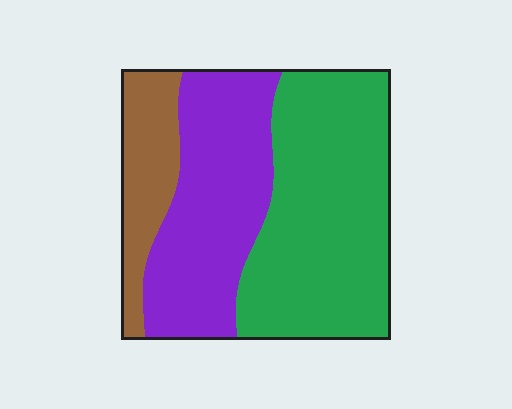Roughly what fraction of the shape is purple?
Purple covers around 35% of the shape.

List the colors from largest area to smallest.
From largest to smallest: green, purple, brown.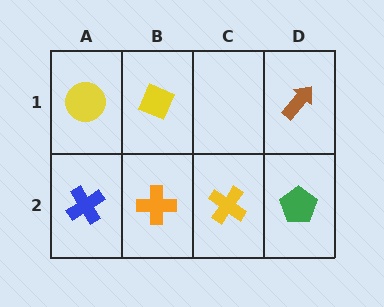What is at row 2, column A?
A blue cross.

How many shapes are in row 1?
3 shapes.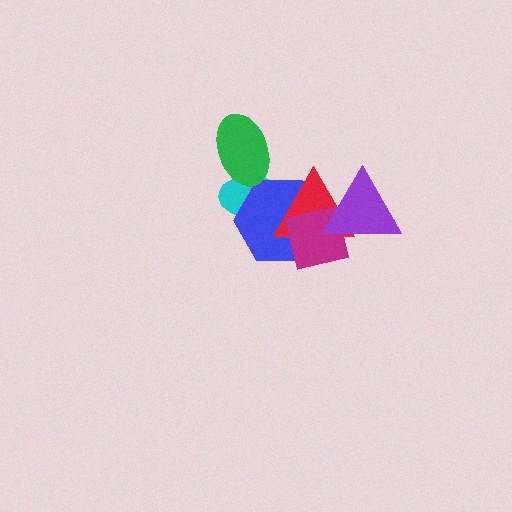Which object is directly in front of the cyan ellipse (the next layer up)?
The blue hexagon is directly in front of the cyan ellipse.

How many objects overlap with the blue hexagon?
3 objects overlap with the blue hexagon.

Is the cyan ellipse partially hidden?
Yes, it is partially covered by another shape.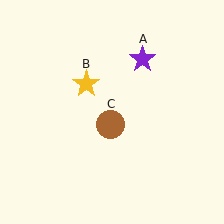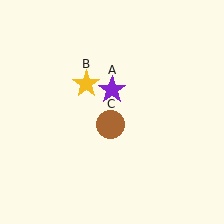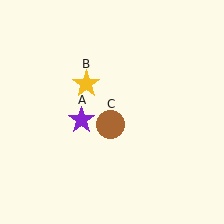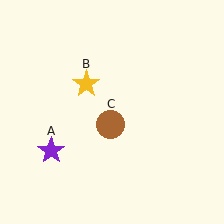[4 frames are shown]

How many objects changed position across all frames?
1 object changed position: purple star (object A).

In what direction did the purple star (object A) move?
The purple star (object A) moved down and to the left.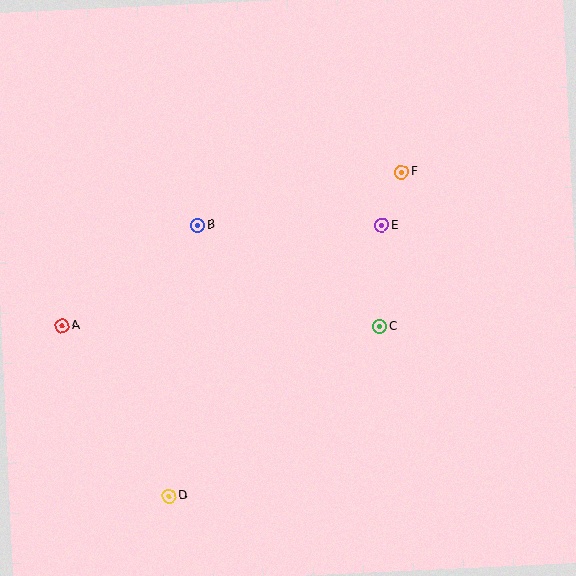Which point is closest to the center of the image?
Point C at (380, 327) is closest to the center.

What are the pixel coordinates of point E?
Point E is at (382, 226).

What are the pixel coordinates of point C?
Point C is at (380, 327).